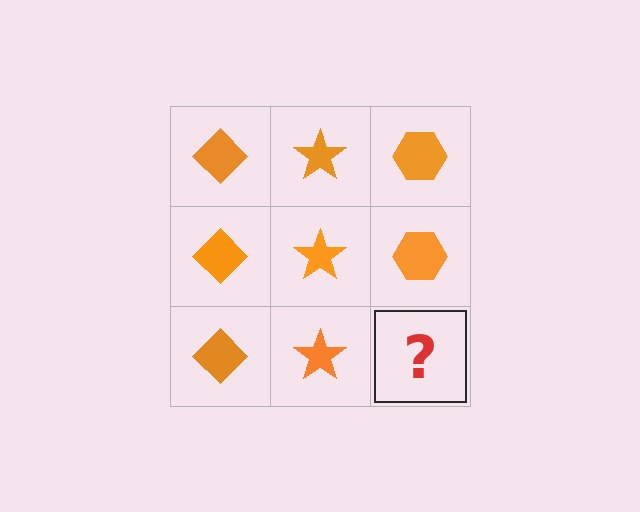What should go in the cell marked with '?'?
The missing cell should contain an orange hexagon.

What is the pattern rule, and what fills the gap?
The rule is that each column has a consistent shape. The gap should be filled with an orange hexagon.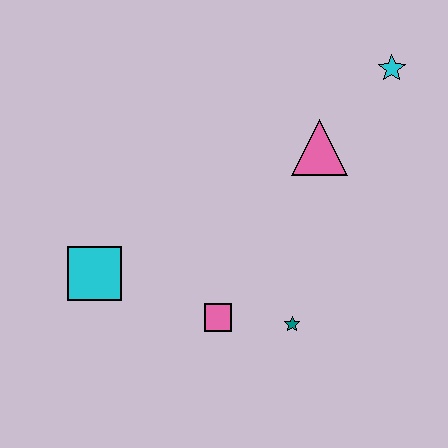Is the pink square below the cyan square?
Yes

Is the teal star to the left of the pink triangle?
Yes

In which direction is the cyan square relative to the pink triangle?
The cyan square is to the left of the pink triangle.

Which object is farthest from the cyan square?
The cyan star is farthest from the cyan square.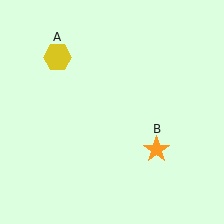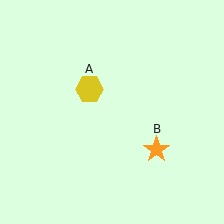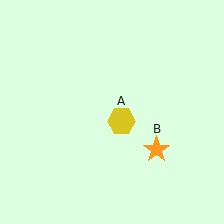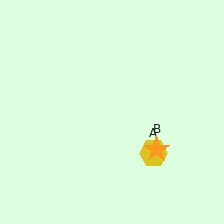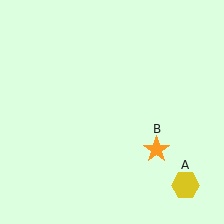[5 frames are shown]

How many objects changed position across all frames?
1 object changed position: yellow hexagon (object A).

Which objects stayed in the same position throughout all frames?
Orange star (object B) remained stationary.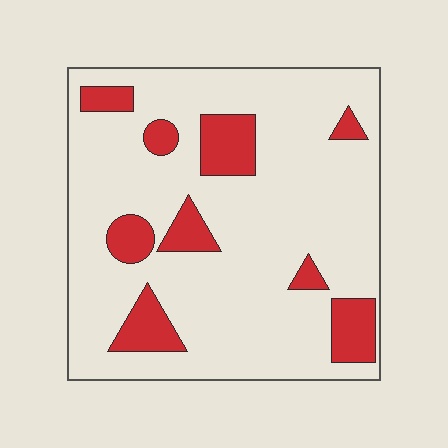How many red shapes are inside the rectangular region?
9.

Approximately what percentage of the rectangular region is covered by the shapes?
Approximately 15%.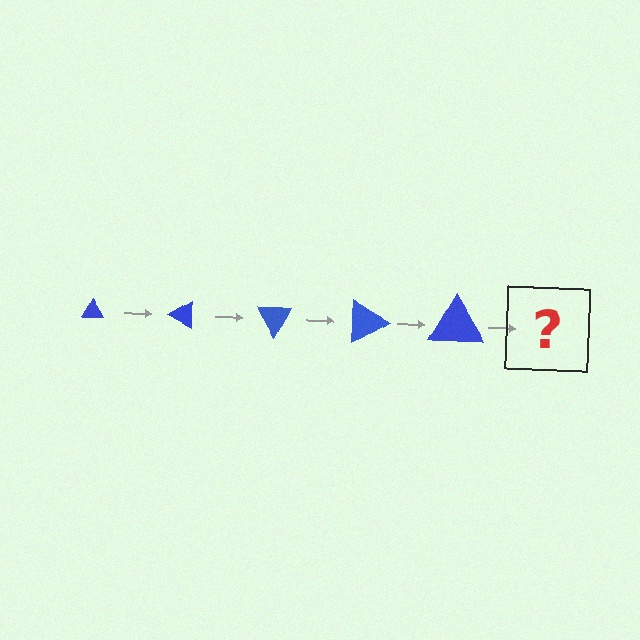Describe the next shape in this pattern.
It should be a triangle, larger than the previous one and rotated 150 degrees from the start.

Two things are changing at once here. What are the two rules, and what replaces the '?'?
The two rules are that the triangle grows larger each step and it rotates 30 degrees each step. The '?' should be a triangle, larger than the previous one and rotated 150 degrees from the start.